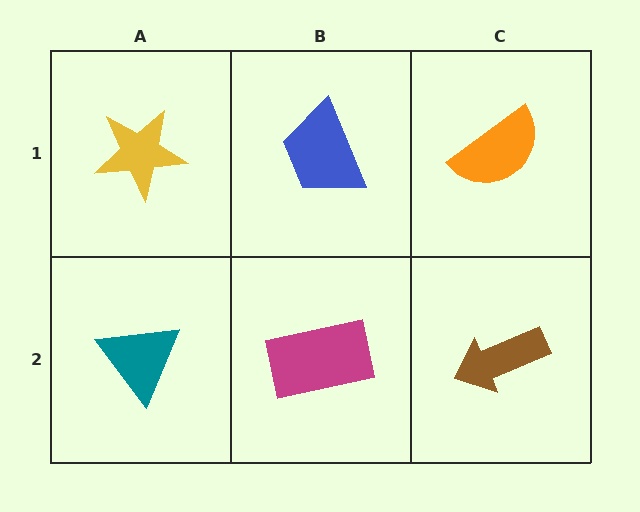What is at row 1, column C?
An orange semicircle.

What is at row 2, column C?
A brown arrow.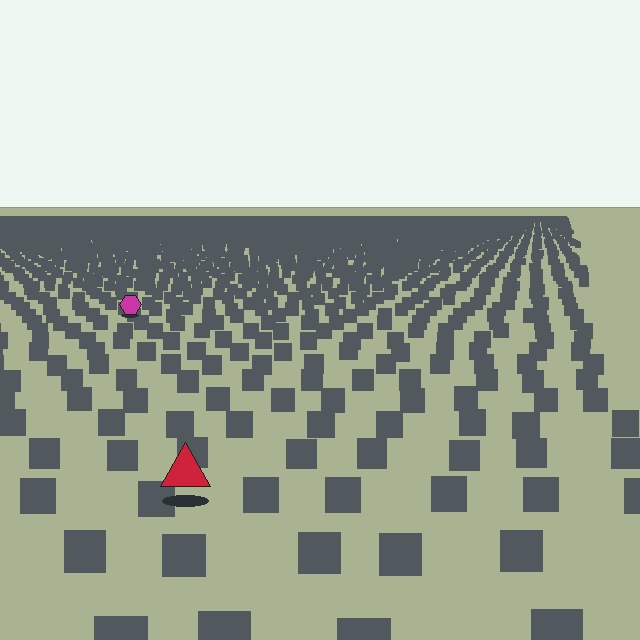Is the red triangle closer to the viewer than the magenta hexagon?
Yes. The red triangle is closer — you can tell from the texture gradient: the ground texture is coarser near it.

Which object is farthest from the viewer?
The magenta hexagon is farthest from the viewer. It appears smaller and the ground texture around it is denser.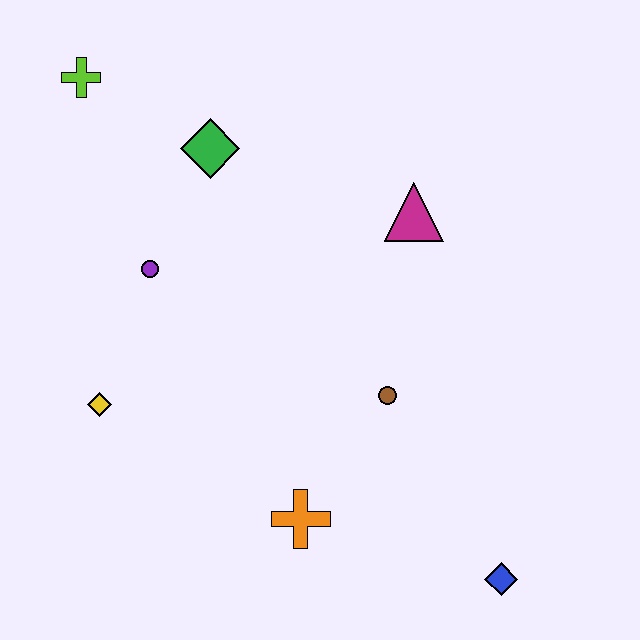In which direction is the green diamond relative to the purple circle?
The green diamond is above the purple circle.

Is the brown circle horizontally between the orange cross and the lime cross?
No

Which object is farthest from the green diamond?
The blue diamond is farthest from the green diamond.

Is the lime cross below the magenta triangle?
No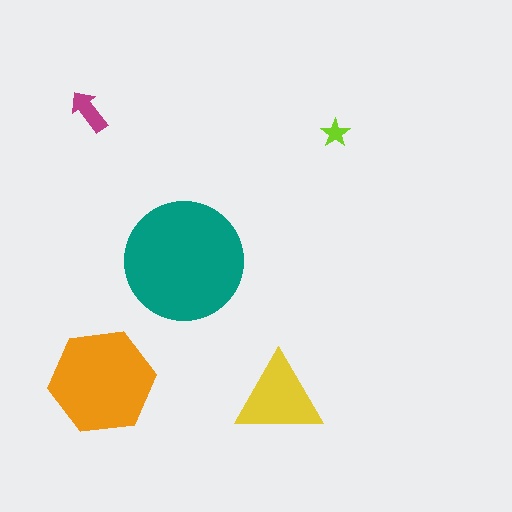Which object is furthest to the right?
The lime star is rightmost.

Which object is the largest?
The teal circle.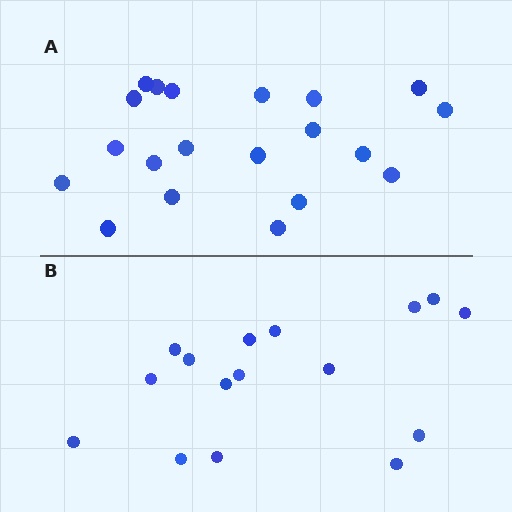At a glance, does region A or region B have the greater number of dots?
Region A (the top region) has more dots.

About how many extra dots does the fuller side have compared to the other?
Region A has about 4 more dots than region B.